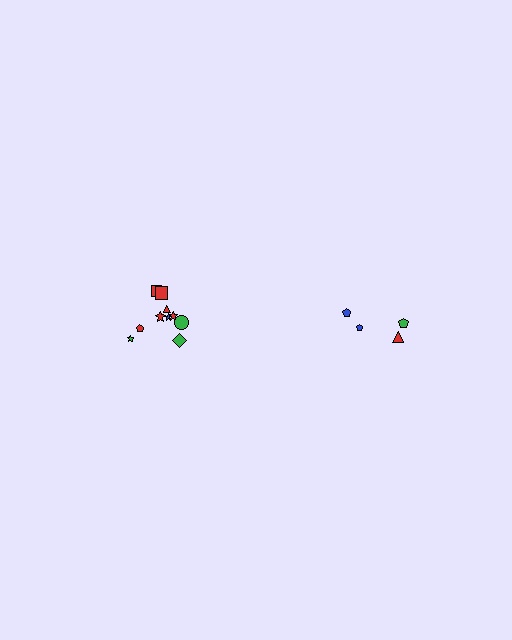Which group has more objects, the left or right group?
The left group.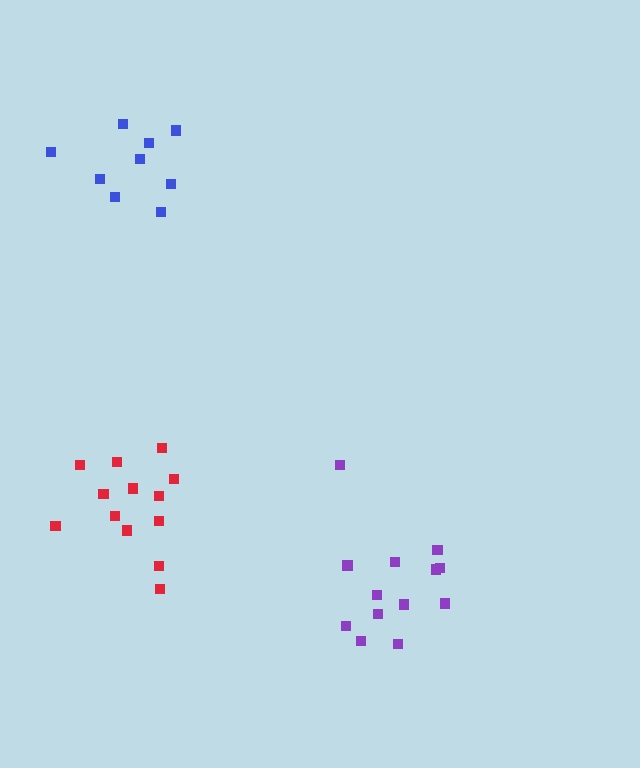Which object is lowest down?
The purple cluster is bottommost.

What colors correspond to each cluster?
The clusters are colored: red, blue, purple.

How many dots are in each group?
Group 1: 13 dots, Group 2: 9 dots, Group 3: 13 dots (35 total).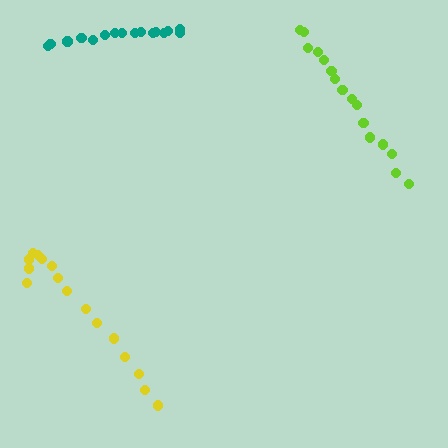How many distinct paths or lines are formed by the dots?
There are 3 distinct paths.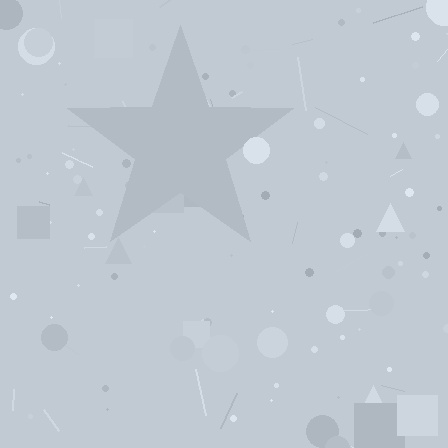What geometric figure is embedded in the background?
A star is embedded in the background.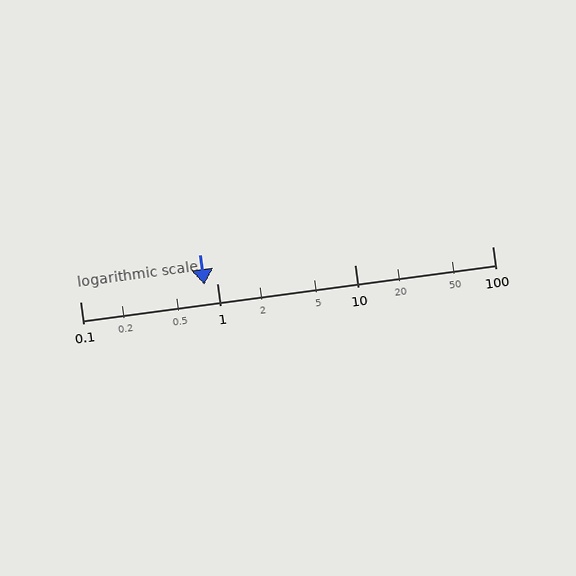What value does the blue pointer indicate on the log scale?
The pointer indicates approximately 0.8.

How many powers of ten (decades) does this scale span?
The scale spans 3 decades, from 0.1 to 100.